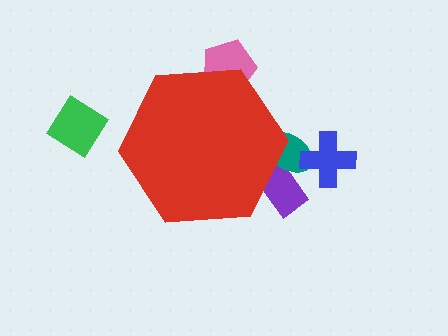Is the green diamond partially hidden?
No, the green diamond is fully visible.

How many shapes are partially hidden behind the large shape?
3 shapes are partially hidden.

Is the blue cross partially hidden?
No, the blue cross is fully visible.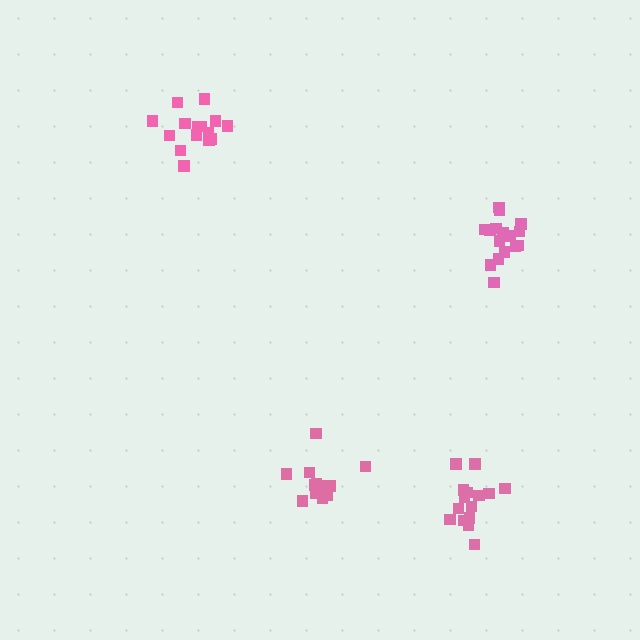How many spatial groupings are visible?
There are 4 spatial groupings.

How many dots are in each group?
Group 1: 16 dots, Group 2: 15 dots, Group 3: 16 dots, Group 4: 14 dots (61 total).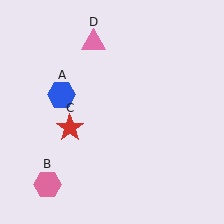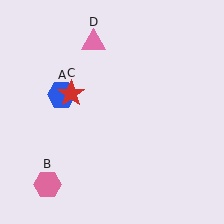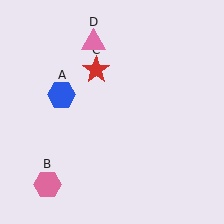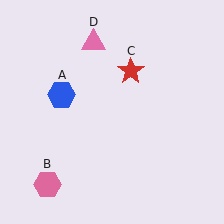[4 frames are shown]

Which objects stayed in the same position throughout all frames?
Blue hexagon (object A) and pink hexagon (object B) and pink triangle (object D) remained stationary.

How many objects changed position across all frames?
1 object changed position: red star (object C).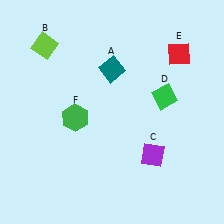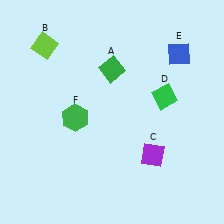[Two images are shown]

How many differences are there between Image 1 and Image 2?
There are 2 differences between the two images.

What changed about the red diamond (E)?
In Image 1, E is red. In Image 2, it changed to blue.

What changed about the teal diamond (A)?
In Image 1, A is teal. In Image 2, it changed to green.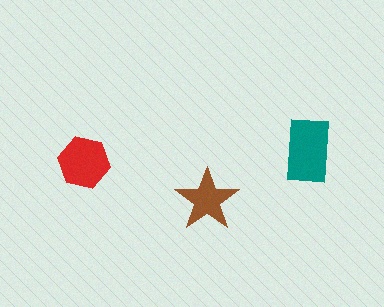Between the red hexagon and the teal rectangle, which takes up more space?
The teal rectangle.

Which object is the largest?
The teal rectangle.